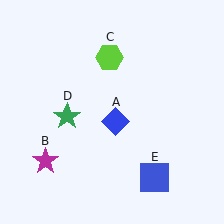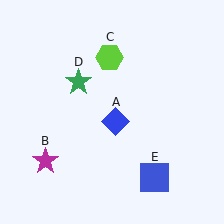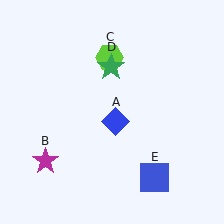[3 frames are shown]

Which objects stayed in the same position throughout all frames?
Blue diamond (object A) and magenta star (object B) and lime hexagon (object C) and blue square (object E) remained stationary.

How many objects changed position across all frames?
1 object changed position: green star (object D).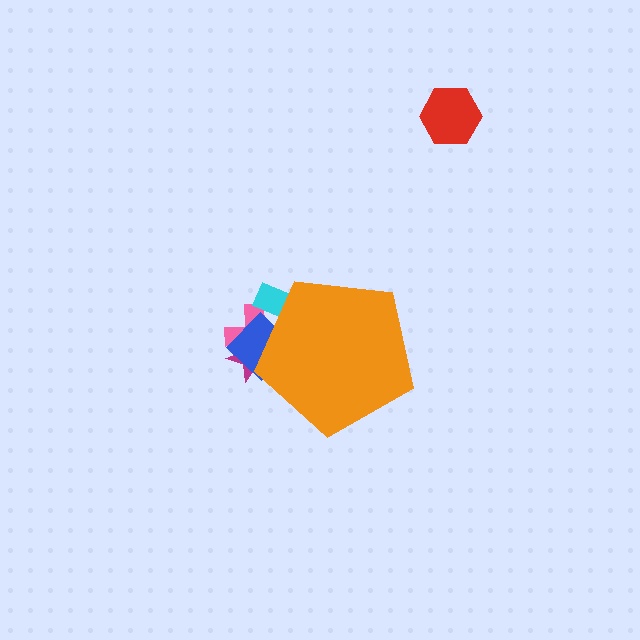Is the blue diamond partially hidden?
Yes, the blue diamond is partially hidden behind the orange pentagon.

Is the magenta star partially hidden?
Yes, the magenta star is partially hidden behind the orange pentagon.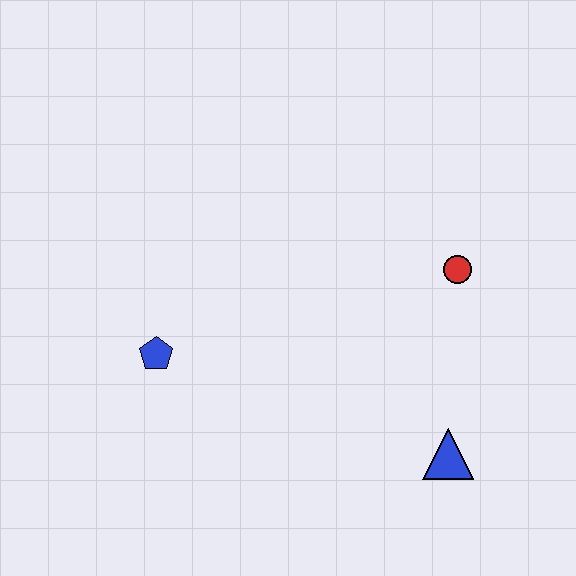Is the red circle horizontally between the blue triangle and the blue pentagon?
No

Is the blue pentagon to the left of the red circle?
Yes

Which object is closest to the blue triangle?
The red circle is closest to the blue triangle.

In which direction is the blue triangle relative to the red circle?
The blue triangle is below the red circle.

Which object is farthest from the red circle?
The blue pentagon is farthest from the red circle.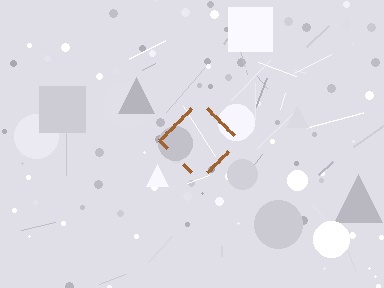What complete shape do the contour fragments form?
The contour fragments form a diamond.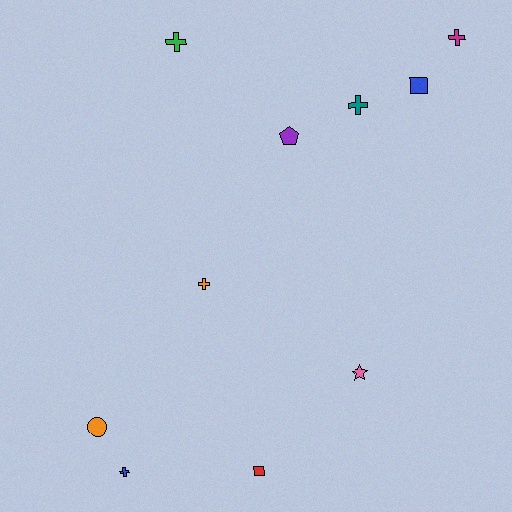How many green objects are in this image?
There is 1 green object.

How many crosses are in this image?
There are 5 crosses.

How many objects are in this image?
There are 10 objects.